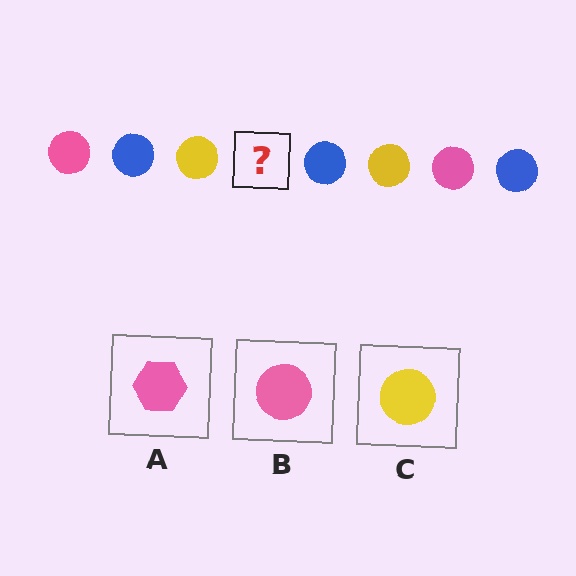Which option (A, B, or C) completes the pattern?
B.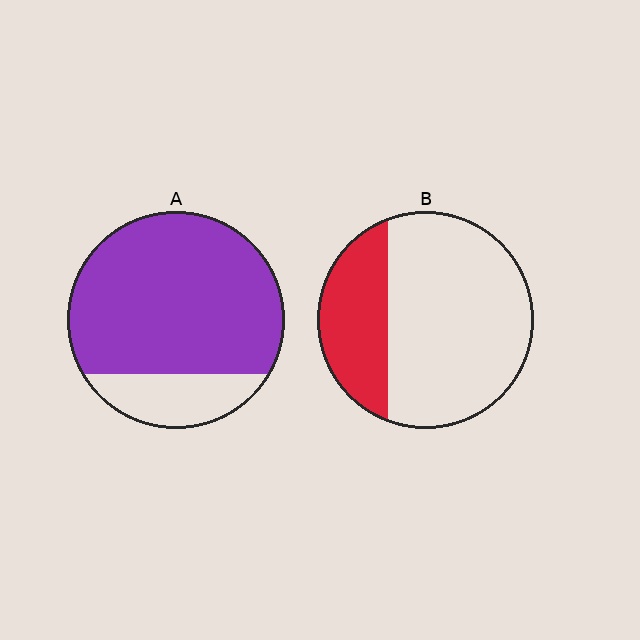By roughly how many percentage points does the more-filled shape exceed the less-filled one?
By roughly 50 percentage points (A over B).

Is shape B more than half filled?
No.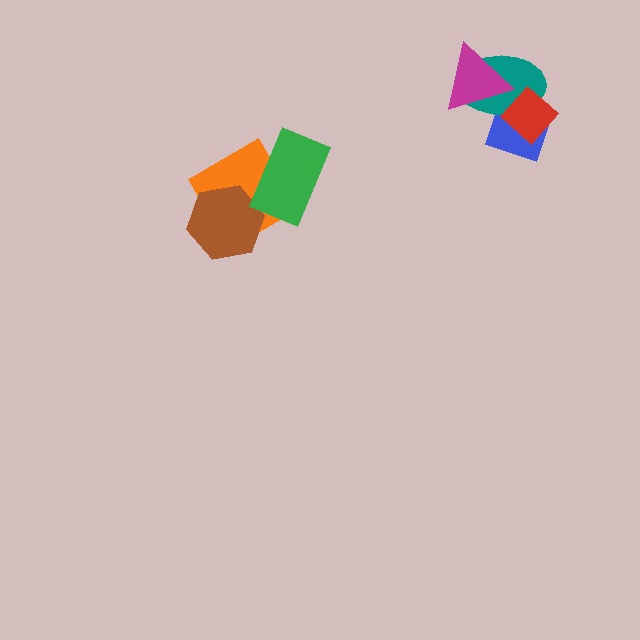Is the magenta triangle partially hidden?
No, no other shape covers it.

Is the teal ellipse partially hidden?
Yes, it is partially covered by another shape.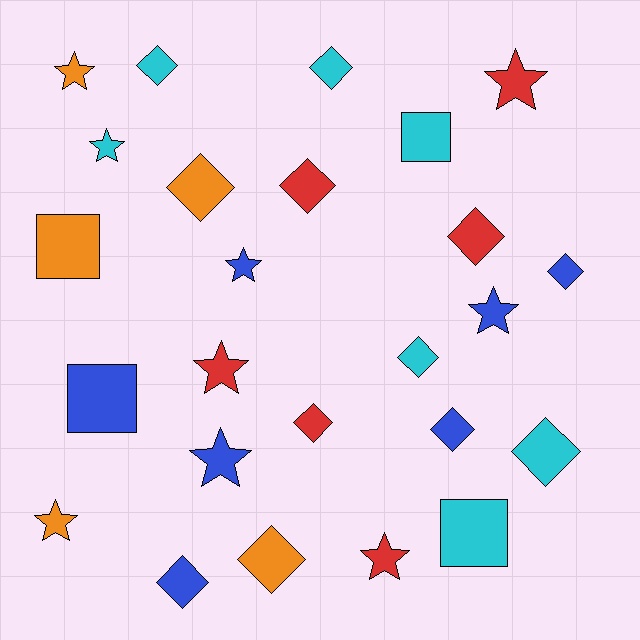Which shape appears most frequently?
Diamond, with 12 objects.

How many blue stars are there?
There are 3 blue stars.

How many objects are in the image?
There are 25 objects.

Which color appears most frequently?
Cyan, with 7 objects.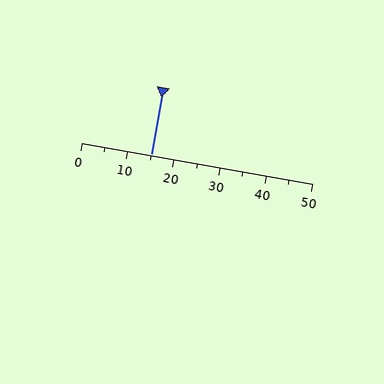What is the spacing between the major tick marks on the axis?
The major ticks are spaced 10 apart.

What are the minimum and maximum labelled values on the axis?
The axis runs from 0 to 50.